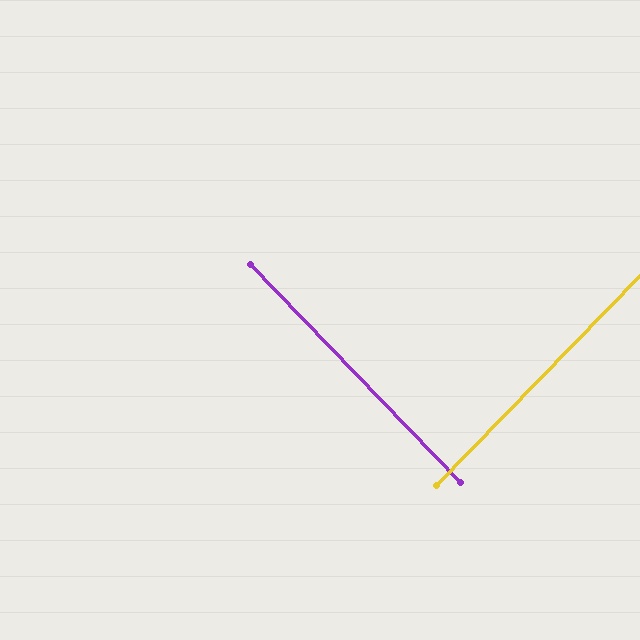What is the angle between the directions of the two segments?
Approximately 88 degrees.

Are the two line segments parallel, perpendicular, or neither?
Perpendicular — they meet at approximately 88°.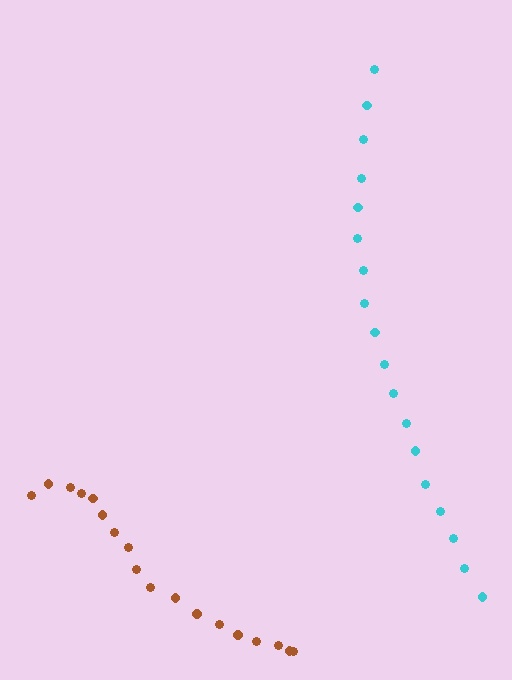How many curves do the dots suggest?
There are 2 distinct paths.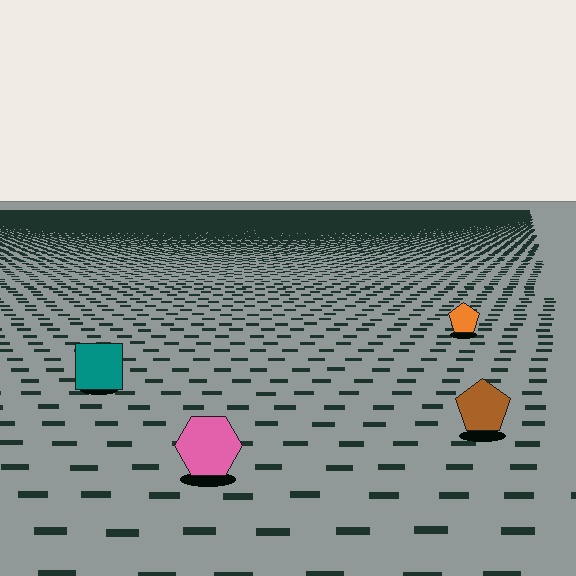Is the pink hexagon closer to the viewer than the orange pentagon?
Yes. The pink hexagon is closer — you can tell from the texture gradient: the ground texture is coarser near it.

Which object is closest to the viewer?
The pink hexagon is closest. The texture marks near it are larger and more spread out.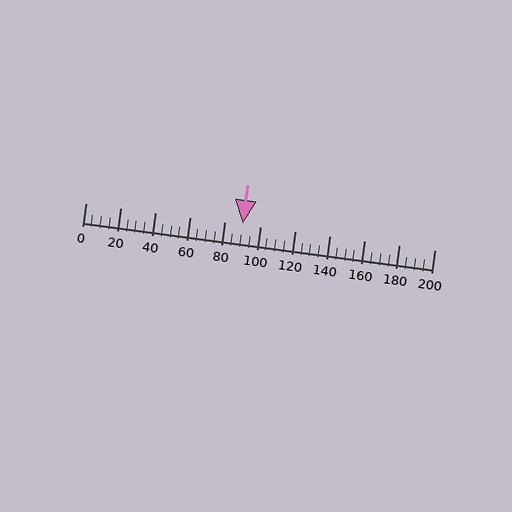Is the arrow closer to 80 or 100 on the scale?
The arrow is closer to 100.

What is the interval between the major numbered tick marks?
The major tick marks are spaced 20 units apart.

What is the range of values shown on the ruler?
The ruler shows values from 0 to 200.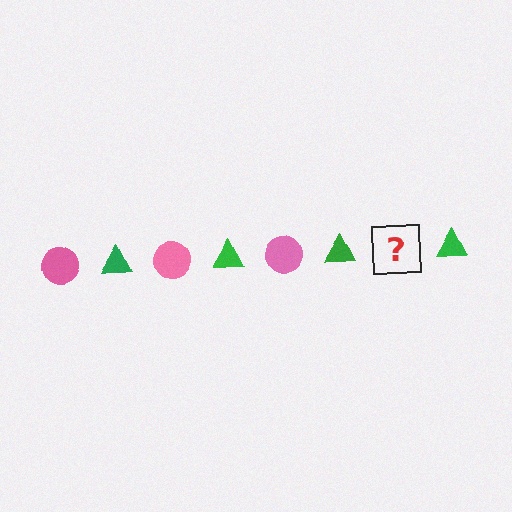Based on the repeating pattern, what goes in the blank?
The blank should be a pink circle.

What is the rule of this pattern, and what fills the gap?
The rule is that the pattern alternates between pink circle and green triangle. The gap should be filled with a pink circle.